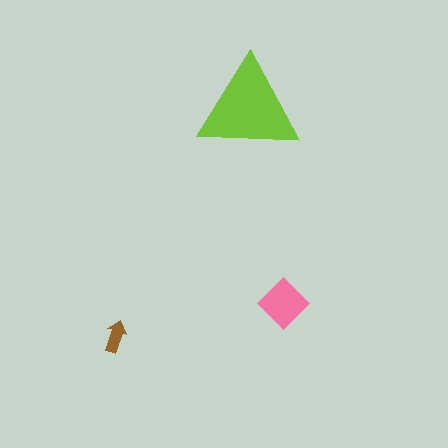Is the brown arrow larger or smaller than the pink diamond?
Smaller.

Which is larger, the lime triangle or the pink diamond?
The lime triangle.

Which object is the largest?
The lime triangle.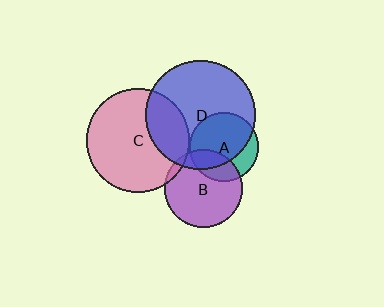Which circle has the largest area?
Circle D (blue).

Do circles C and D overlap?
Yes.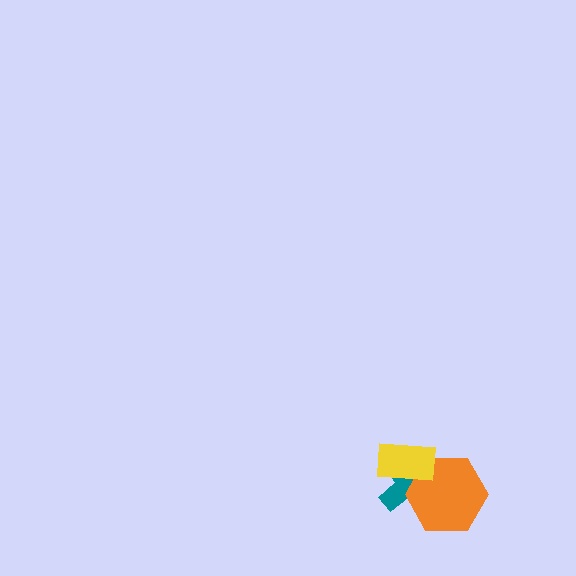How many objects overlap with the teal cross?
2 objects overlap with the teal cross.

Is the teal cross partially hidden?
Yes, it is partially covered by another shape.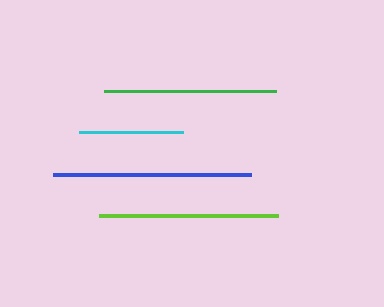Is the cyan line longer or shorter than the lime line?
The lime line is longer than the cyan line.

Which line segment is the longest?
The blue line is the longest at approximately 199 pixels.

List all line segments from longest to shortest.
From longest to shortest: blue, lime, green, cyan.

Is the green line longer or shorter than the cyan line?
The green line is longer than the cyan line.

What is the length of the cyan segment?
The cyan segment is approximately 104 pixels long.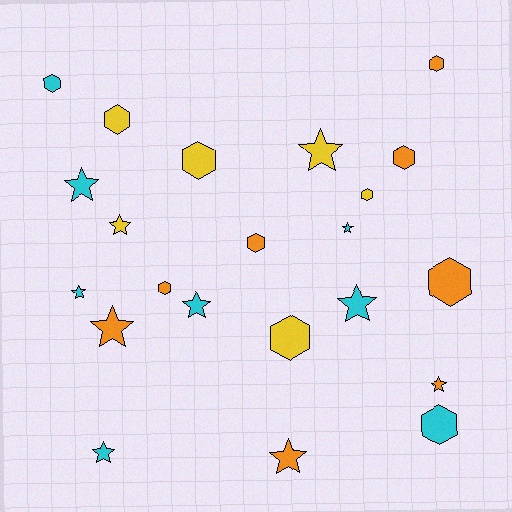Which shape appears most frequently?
Hexagon, with 11 objects.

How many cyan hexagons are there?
There are 2 cyan hexagons.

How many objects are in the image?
There are 22 objects.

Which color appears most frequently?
Orange, with 8 objects.